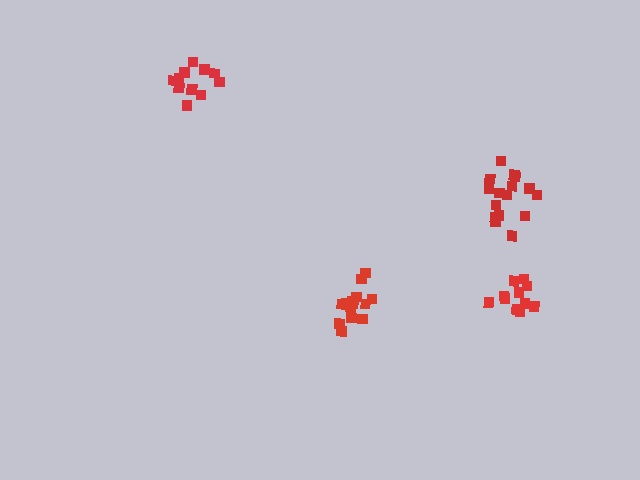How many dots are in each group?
Group 1: 12 dots, Group 2: 17 dots, Group 3: 12 dots, Group 4: 15 dots (56 total).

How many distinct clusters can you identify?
There are 4 distinct clusters.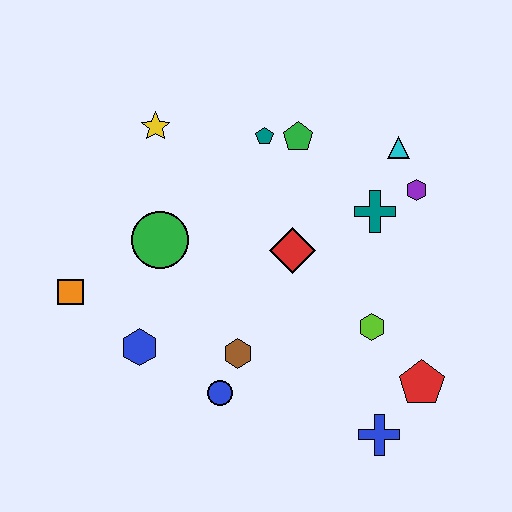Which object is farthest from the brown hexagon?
The cyan triangle is farthest from the brown hexagon.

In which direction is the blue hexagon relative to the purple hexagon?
The blue hexagon is to the left of the purple hexagon.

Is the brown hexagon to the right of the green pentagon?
No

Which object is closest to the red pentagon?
The blue cross is closest to the red pentagon.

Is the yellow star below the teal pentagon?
No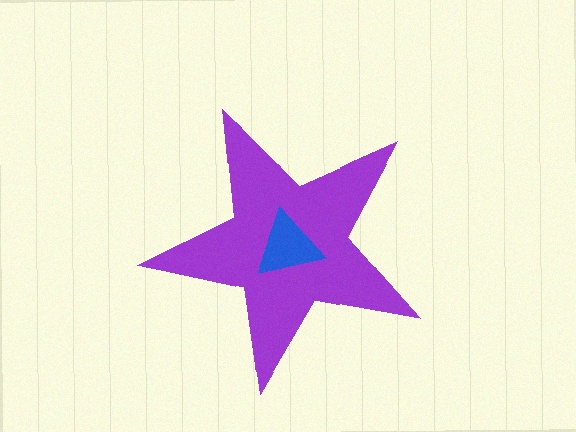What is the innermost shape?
The blue triangle.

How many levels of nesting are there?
2.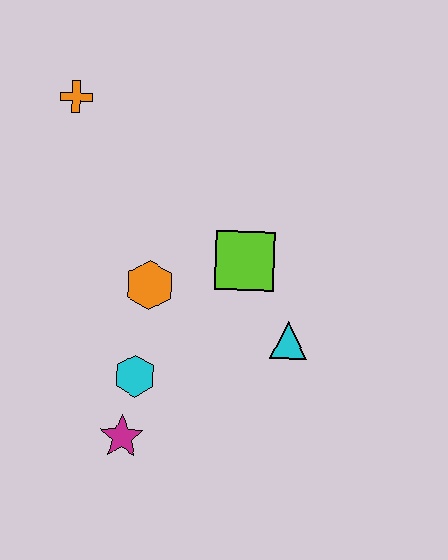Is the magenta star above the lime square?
No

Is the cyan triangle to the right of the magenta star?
Yes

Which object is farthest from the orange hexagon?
The orange cross is farthest from the orange hexagon.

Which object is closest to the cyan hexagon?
The magenta star is closest to the cyan hexagon.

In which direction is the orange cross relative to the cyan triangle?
The orange cross is above the cyan triangle.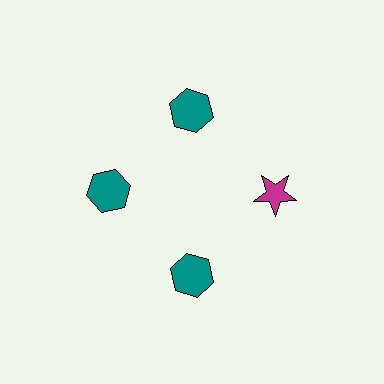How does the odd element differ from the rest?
It differs in both color (magenta instead of teal) and shape (star instead of hexagon).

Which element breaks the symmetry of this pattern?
The magenta star at roughly the 3 o'clock position breaks the symmetry. All other shapes are teal hexagons.